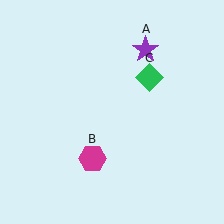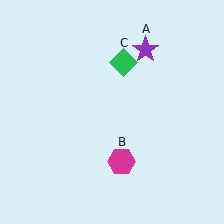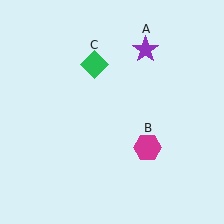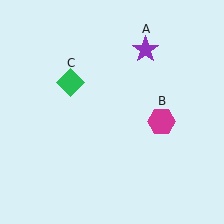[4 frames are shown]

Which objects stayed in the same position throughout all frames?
Purple star (object A) remained stationary.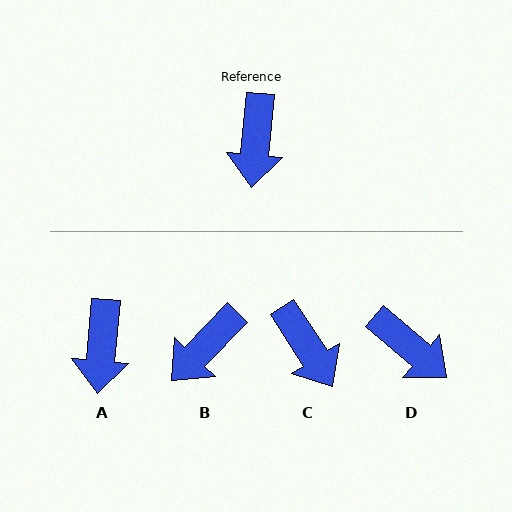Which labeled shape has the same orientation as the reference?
A.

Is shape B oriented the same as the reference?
No, it is off by about 38 degrees.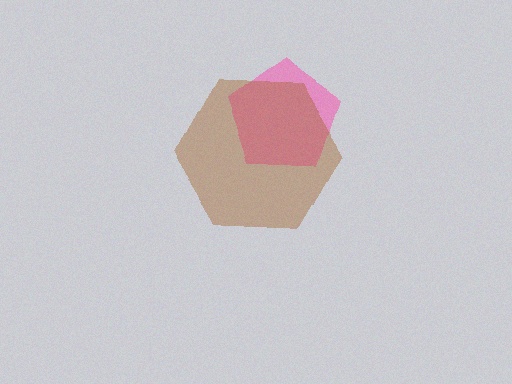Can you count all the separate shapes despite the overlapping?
Yes, there are 2 separate shapes.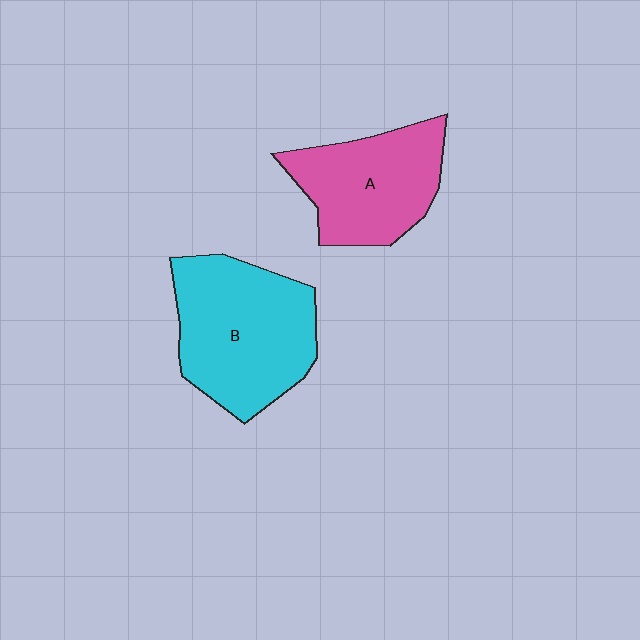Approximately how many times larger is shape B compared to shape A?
Approximately 1.3 times.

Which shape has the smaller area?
Shape A (pink).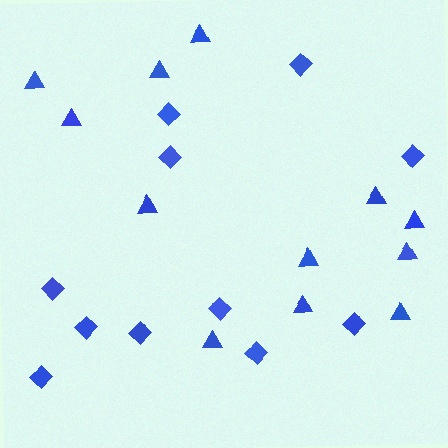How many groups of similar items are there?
There are 2 groups: one group of triangles (12) and one group of diamonds (11).